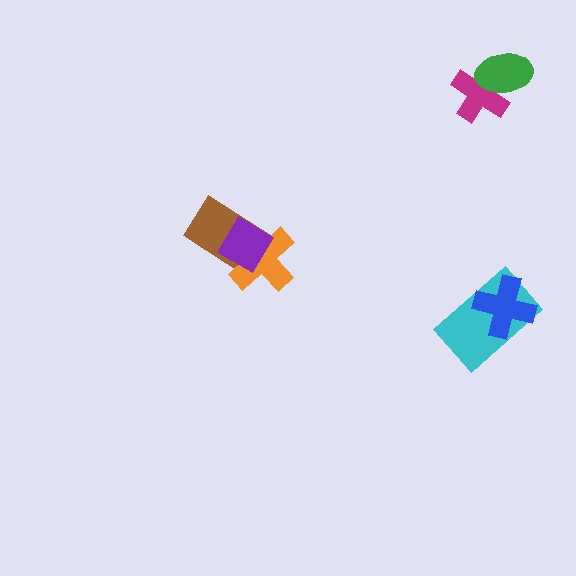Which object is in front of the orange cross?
The purple diamond is in front of the orange cross.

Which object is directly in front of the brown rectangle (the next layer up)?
The orange cross is directly in front of the brown rectangle.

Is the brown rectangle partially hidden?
Yes, it is partially covered by another shape.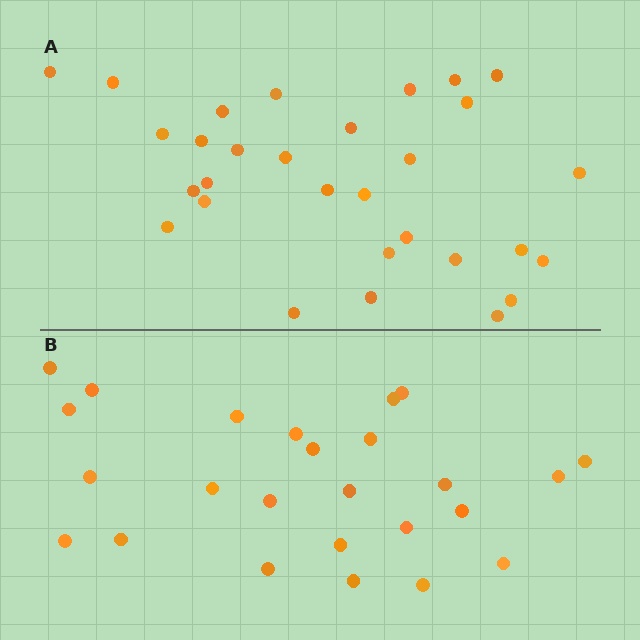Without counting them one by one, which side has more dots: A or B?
Region A (the top region) has more dots.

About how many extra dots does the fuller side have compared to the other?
Region A has about 5 more dots than region B.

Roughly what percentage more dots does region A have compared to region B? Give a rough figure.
About 20% more.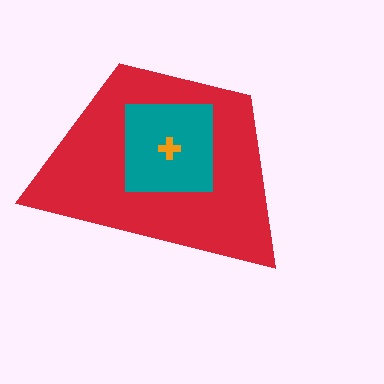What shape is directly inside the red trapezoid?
The teal square.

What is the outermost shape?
The red trapezoid.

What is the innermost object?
The orange cross.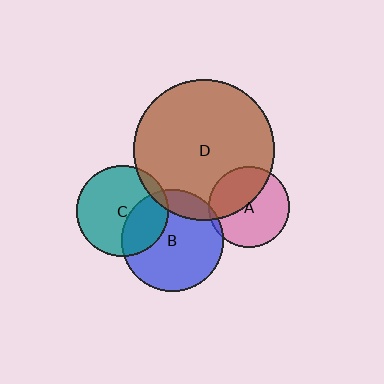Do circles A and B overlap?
Yes.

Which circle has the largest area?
Circle D (brown).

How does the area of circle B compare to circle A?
Approximately 1.6 times.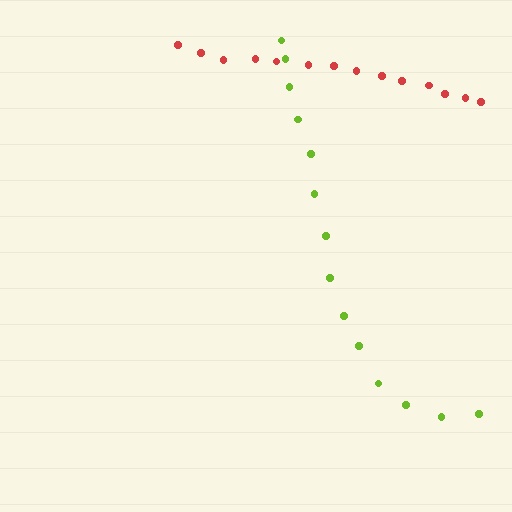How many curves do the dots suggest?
There are 2 distinct paths.